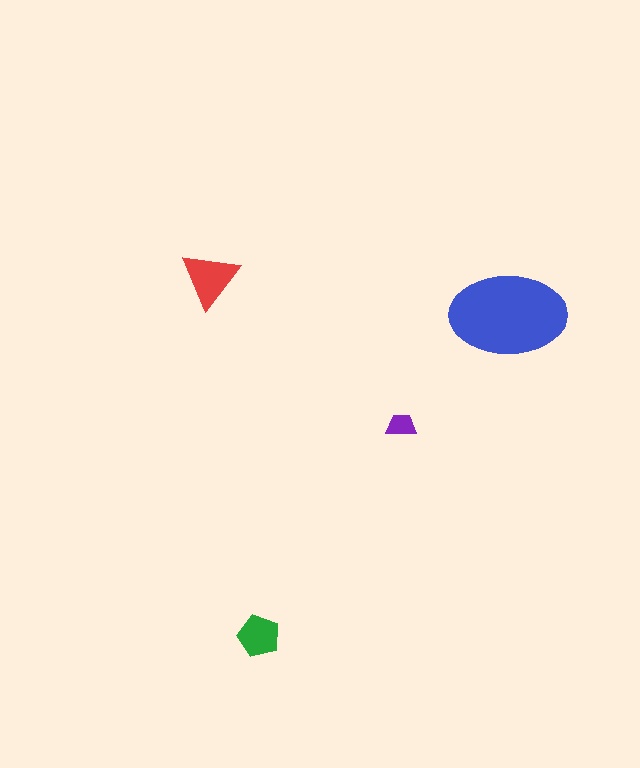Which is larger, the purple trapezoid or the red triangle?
The red triangle.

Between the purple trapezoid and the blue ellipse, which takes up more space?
The blue ellipse.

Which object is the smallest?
The purple trapezoid.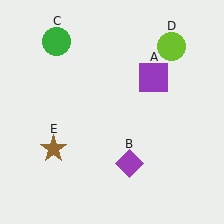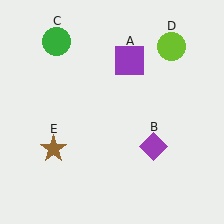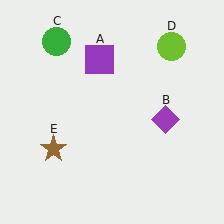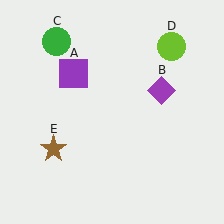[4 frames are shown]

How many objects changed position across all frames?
2 objects changed position: purple square (object A), purple diamond (object B).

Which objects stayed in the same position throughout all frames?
Green circle (object C) and lime circle (object D) and brown star (object E) remained stationary.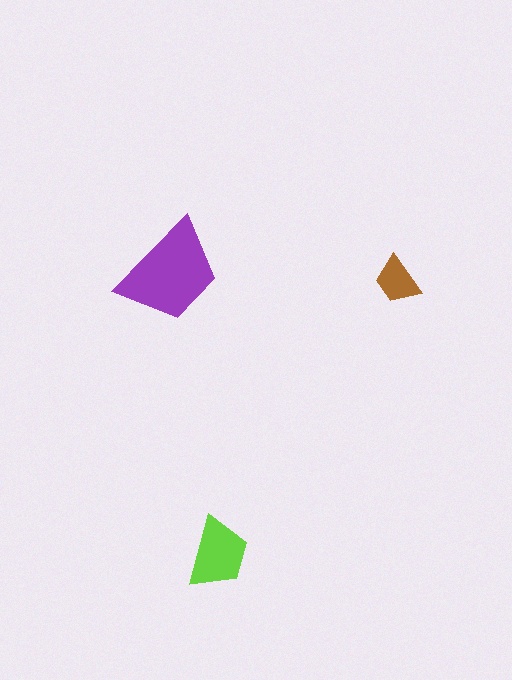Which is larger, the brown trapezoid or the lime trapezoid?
The lime one.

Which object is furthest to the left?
The purple trapezoid is leftmost.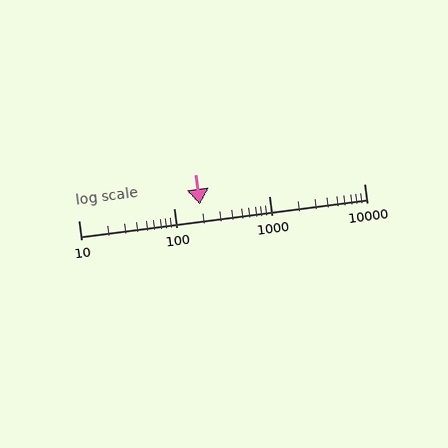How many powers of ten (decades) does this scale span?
The scale spans 3 decades, from 10 to 10000.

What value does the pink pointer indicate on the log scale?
The pointer indicates approximately 190.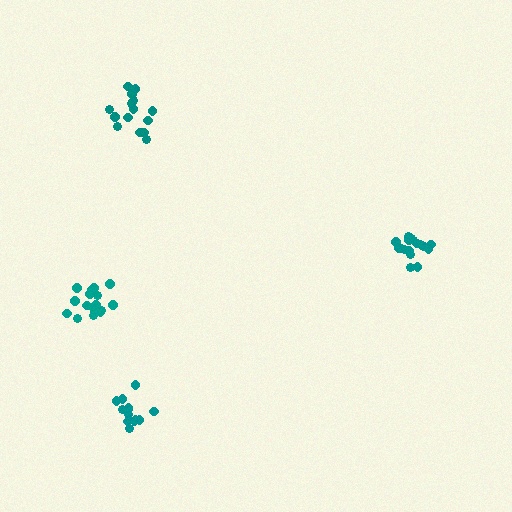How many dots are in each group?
Group 1: 18 dots, Group 2: 15 dots, Group 3: 13 dots, Group 4: 17 dots (63 total).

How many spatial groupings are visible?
There are 4 spatial groupings.